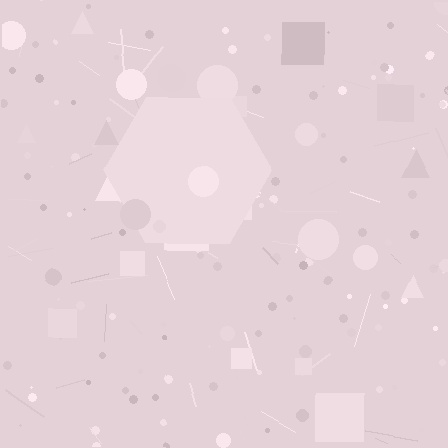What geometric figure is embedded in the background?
A hexagon is embedded in the background.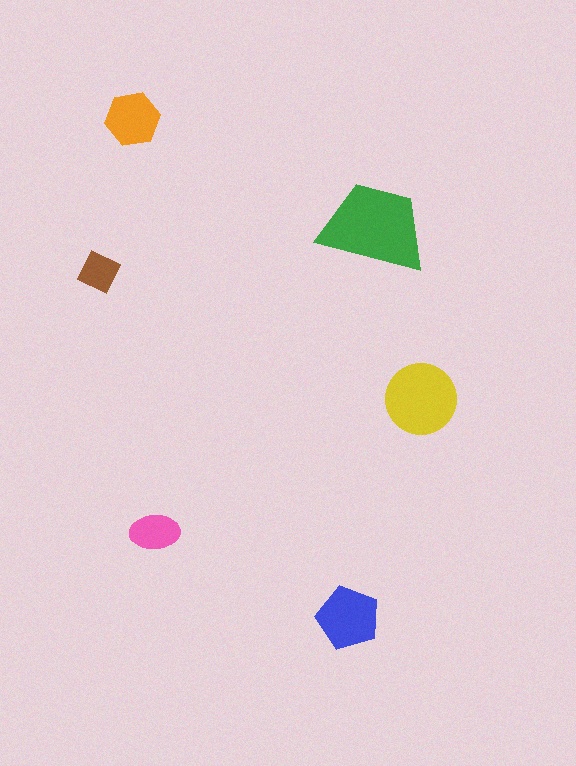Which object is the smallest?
The brown square.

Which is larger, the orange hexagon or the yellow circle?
The yellow circle.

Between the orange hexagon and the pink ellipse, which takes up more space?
The orange hexagon.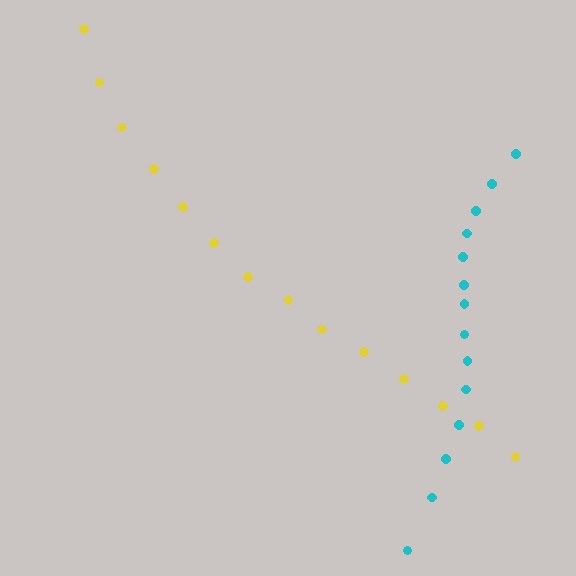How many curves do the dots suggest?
There are 2 distinct paths.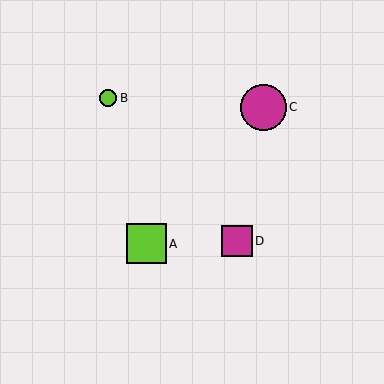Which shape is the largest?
The magenta circle (labeled C) is the largest.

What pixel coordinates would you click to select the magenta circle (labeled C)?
Click at (263, 107) to select the magenta circle C.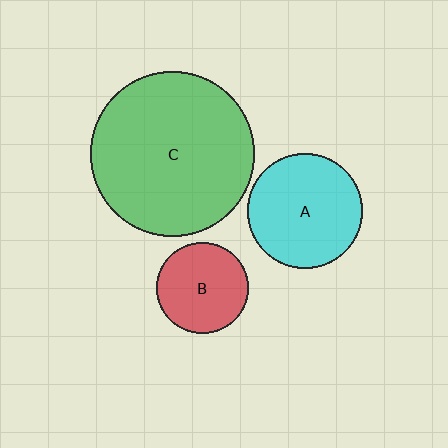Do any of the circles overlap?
No, none of the circles overlap.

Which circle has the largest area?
Circle C (green).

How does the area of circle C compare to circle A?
Approximately 2.1 times.